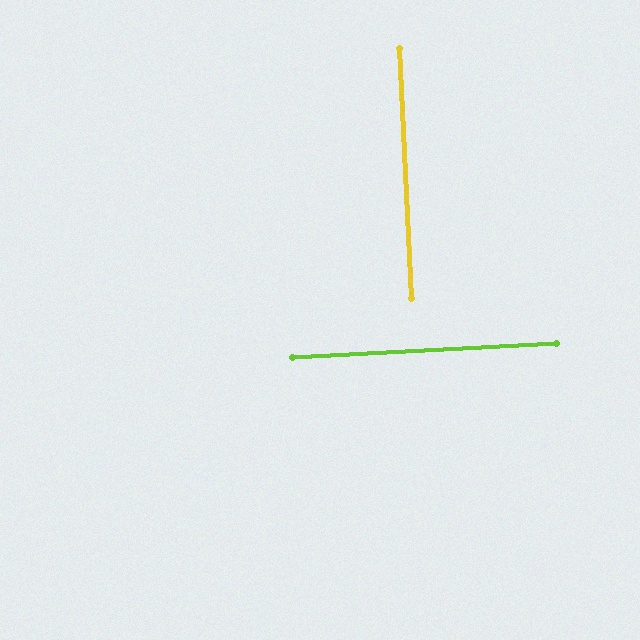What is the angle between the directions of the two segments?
Approximately 90 degrees.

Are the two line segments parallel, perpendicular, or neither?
Perpendicular — they meet at approximately 90°.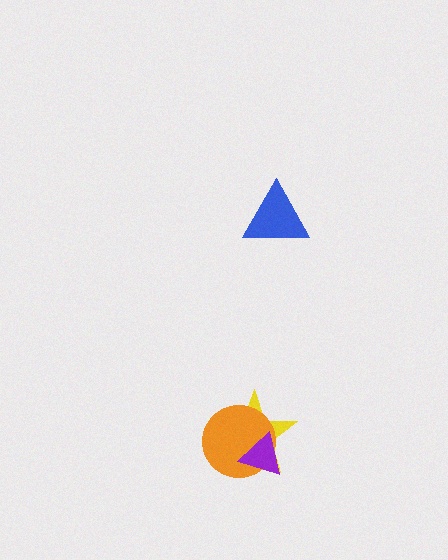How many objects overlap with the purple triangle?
2 objects overlap with the purple triangle.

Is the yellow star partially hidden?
Yes, it is partially covered by another shape.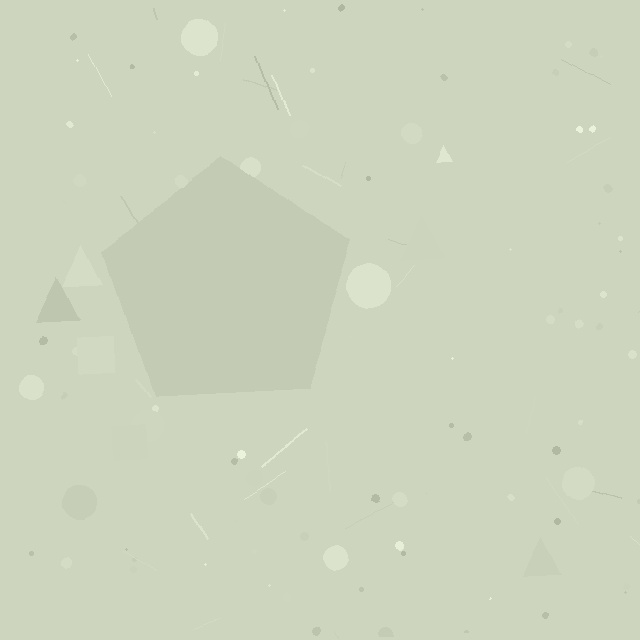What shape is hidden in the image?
A pentagon is hidden in the image.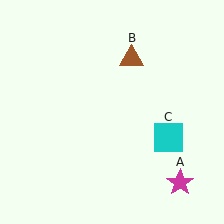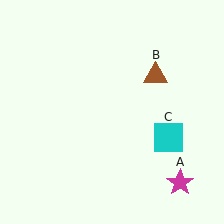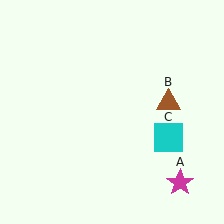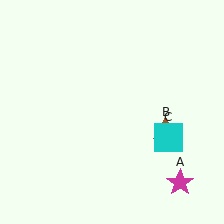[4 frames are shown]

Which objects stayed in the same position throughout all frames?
Magenta star (object A) and cyan square (object C) remained stationary.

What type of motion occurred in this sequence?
The brown triangle (object B) rotated clockwise around the center of the scene.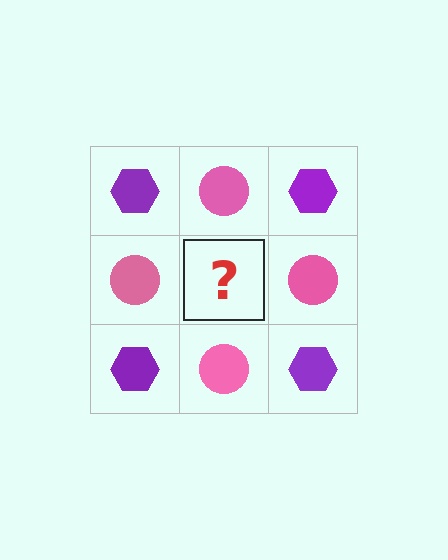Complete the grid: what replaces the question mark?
The question mark should be replaced with a purple hexagon.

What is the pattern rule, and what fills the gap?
The rule is that it alternates purple hexagon and pink circle in a checkerboard pattern. The gap should be filled with a purple hexagon.